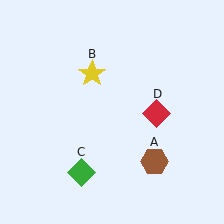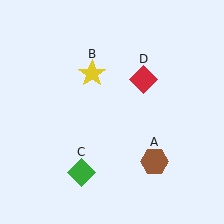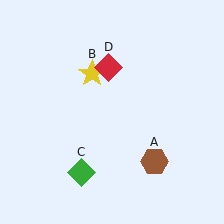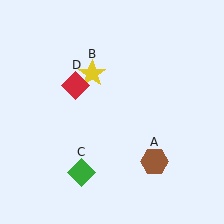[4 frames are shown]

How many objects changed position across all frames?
1 object changed position: red diamond (object D).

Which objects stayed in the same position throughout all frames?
Brown hexagon (object A) and yellow star (object B) and green diamond (object C) remained stationary.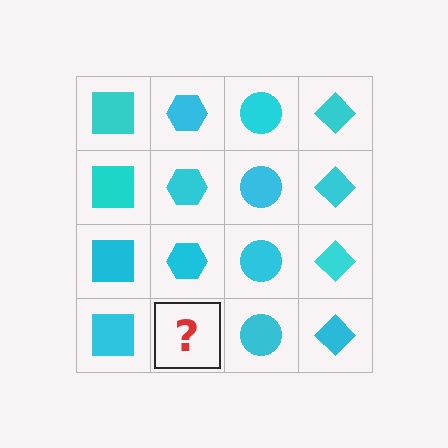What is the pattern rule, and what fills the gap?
The rule is that each column has a consistent shape. The gap should be filled with a cyan hexagon.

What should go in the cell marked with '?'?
The missing cell should contain a cyan hexagon.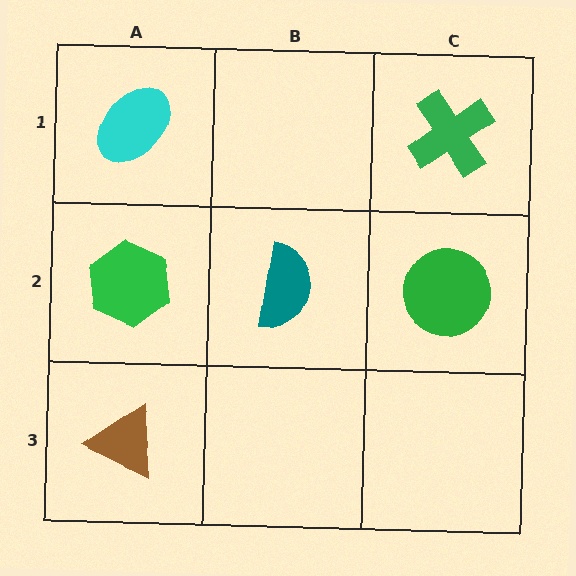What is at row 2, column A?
A green hexagon.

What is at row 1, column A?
A cyan ellipse.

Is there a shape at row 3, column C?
No, that cell is empty.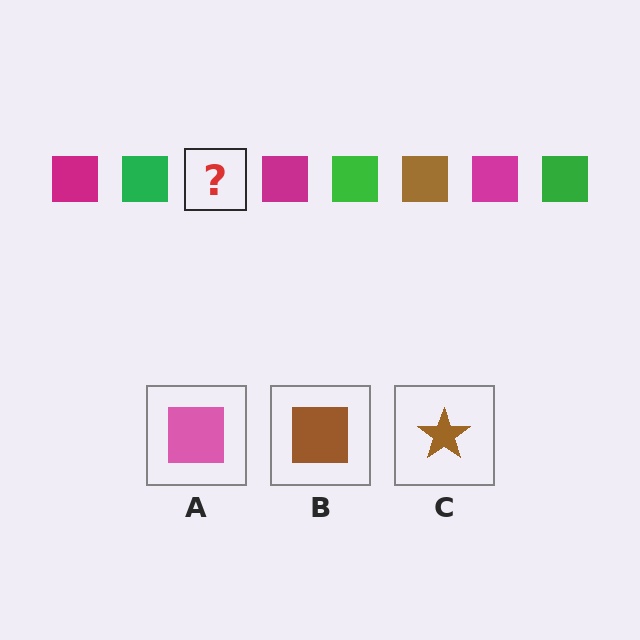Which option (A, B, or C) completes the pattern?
B.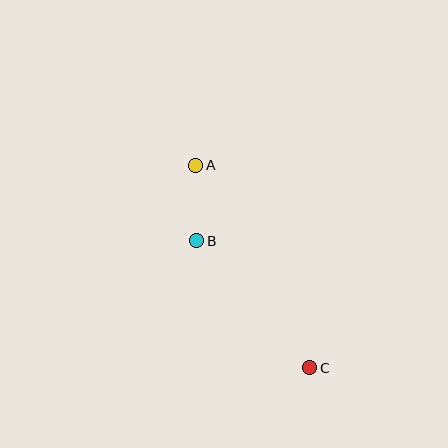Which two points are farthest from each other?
Points A and C are farthest from each other.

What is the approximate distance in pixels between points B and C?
The distance between B and C is approximately 170 pixels.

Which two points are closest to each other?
Points A and B are closest to each other.